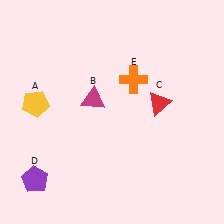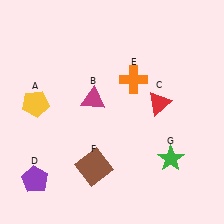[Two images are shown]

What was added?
A brown square (F), a green star (G) were added in Image 2.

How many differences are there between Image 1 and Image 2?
There are 2 differences between the two images.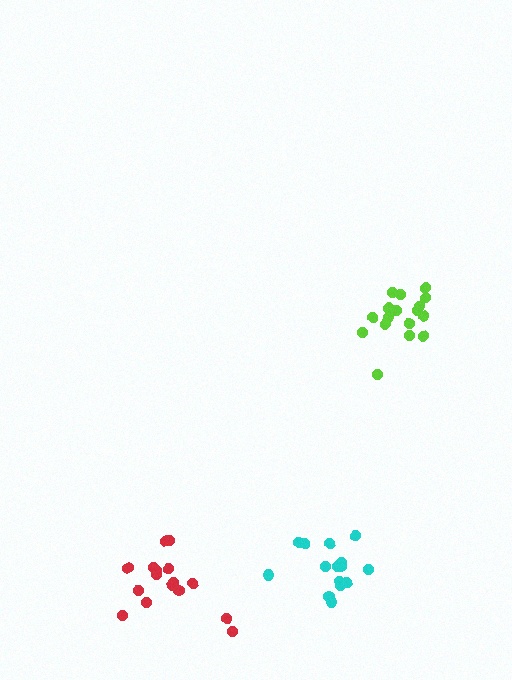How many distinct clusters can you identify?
There are 3 distinct clusters.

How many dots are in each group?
Group 1: 15 dots, Group 2: 17 dots, Group 3: 16 dots (48 total).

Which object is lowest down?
The red cluster is bottommost.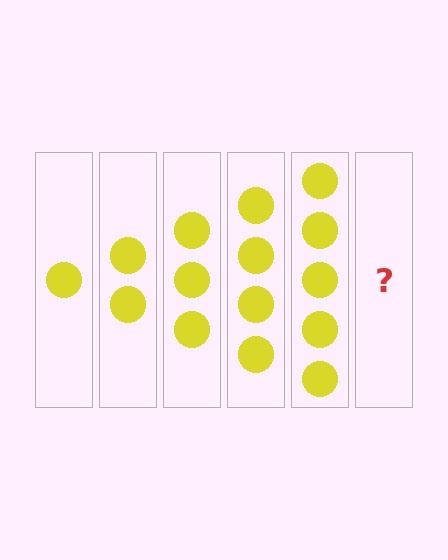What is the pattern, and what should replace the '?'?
The pattern is that each step adds one more circle. The '?' should be 6 circles.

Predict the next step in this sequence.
The next step is 6 circles.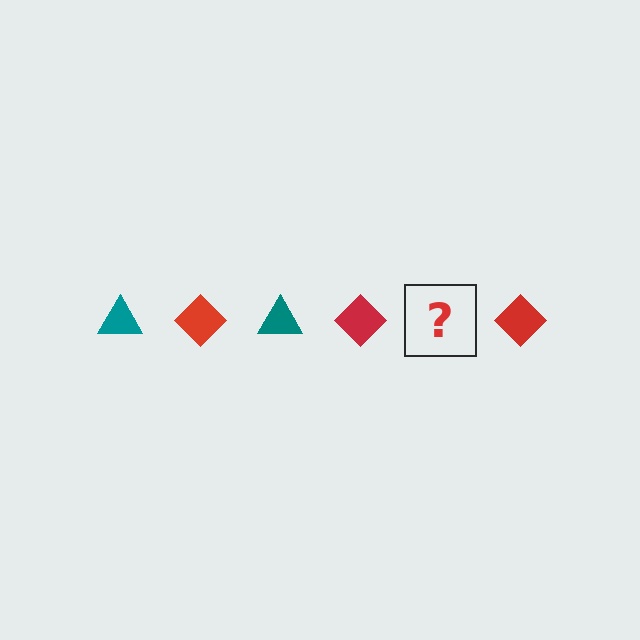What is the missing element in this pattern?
The missing element is a teal triangle.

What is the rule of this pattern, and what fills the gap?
The rule is that the pattern alternates between teal triangle and red diamond. The gap should be filled with a teal triangle.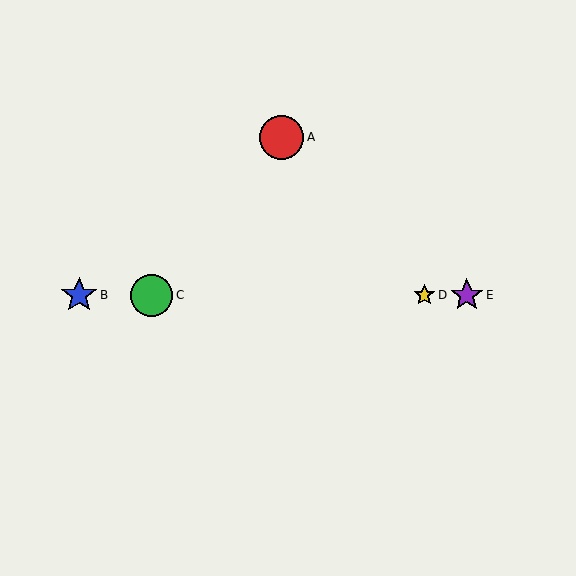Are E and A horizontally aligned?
No, E is at y≈295 and A is at y≈137.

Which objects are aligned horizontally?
Objects B, C, D, E are aligned horizontally.